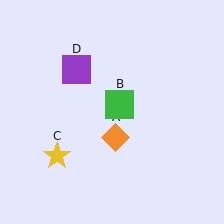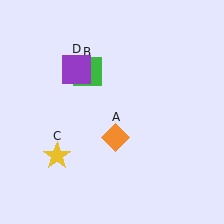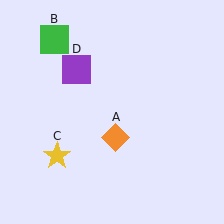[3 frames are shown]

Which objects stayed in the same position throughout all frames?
Orange diamond (object A) and yellow star (object C) and purple square (object D) remained stationary.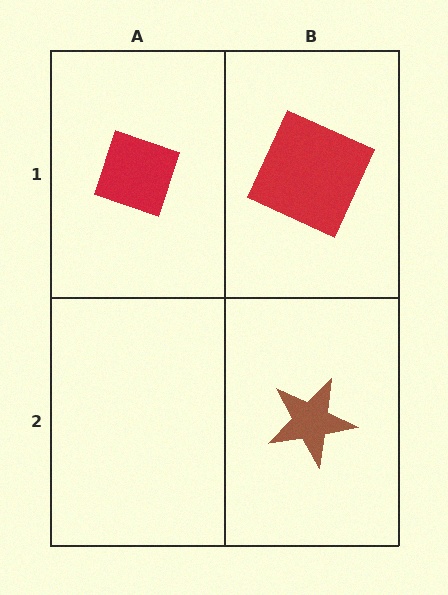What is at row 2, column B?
A brown star.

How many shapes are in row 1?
2 shapes.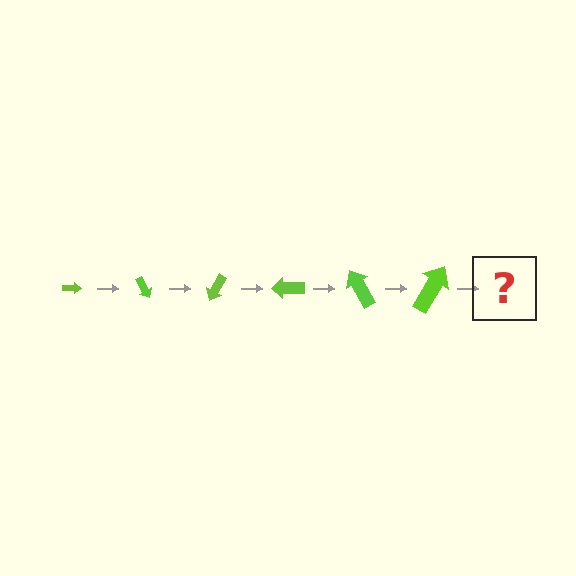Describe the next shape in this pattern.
It should be an arrow, larger than the previous one and rotated 360 degrees from the start.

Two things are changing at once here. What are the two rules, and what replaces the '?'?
The two rules are that the arrow grows larger each step and it rotates 60 degrees each step. The '?' should be an arrow, larger than the previous one and rotated 360 degrees from the start.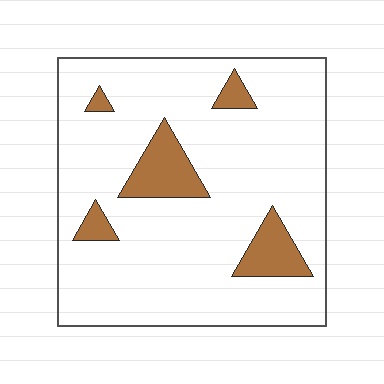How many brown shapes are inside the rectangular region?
5.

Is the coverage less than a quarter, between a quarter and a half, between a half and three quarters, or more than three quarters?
Less than a quarter.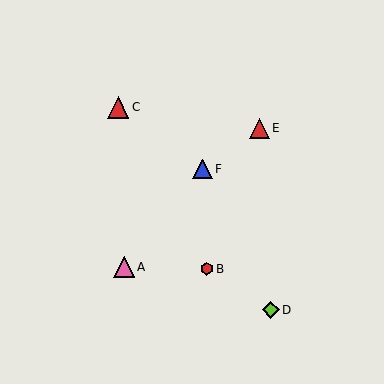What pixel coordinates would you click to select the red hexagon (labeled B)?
Click at (207, 269) to select the red hexagon B.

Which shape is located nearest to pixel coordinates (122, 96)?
The red triangle (labeled C) at (118, 107) is nearest to that location.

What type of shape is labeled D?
Shape D is a lime diamond.